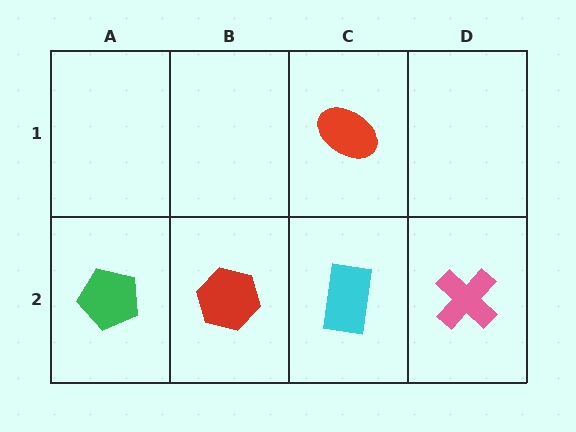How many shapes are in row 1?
1 shape.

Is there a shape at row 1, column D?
No, that cell is empty.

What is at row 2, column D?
A pink cross.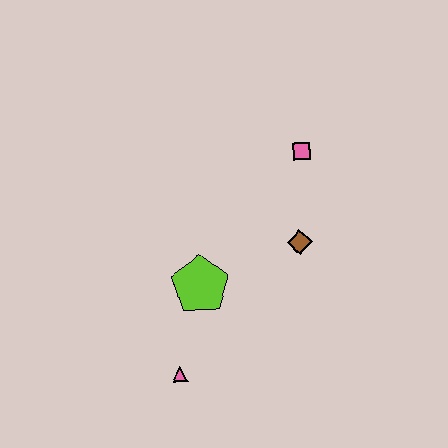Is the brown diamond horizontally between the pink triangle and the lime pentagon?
No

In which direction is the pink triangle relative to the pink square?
The pink triangle is below the pink square.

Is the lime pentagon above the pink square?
No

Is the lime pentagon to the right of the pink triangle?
Yes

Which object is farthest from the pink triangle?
The pink square is farthest from the pink triangle.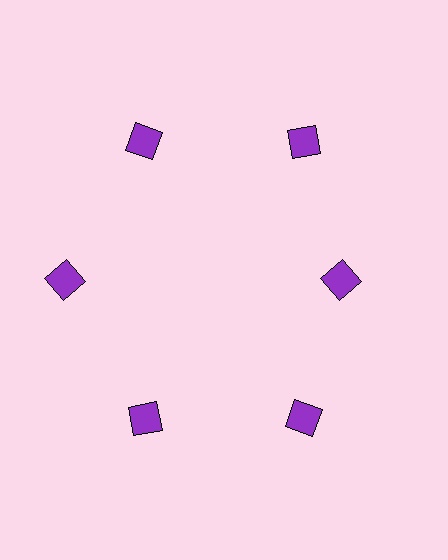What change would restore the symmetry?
The symmetry would be restored by moving it outward, back onto the ring so that all 6 squares sit at equal angles and equal distance from the center.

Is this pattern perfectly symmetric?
No. The 6 purple squares are arranged in a ring, but one element near the 3 o'clock position is pulled inward toward the center, breaking the 6-fold rotational symmetry.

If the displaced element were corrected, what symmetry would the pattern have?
It would have 6-fold rotational symmetry — the pattern would map onto itself every 60 degrees.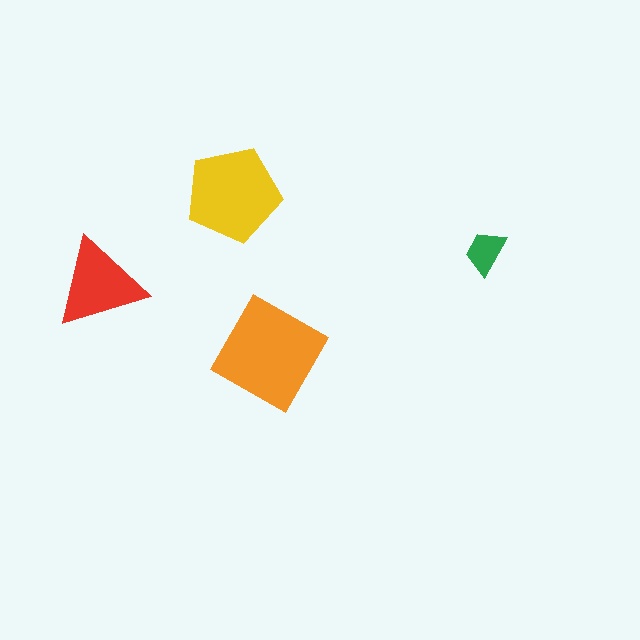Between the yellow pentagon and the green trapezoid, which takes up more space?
The yellow pentagon.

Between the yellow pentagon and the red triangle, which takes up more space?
The yellow pentagon.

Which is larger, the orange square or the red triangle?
The orange square.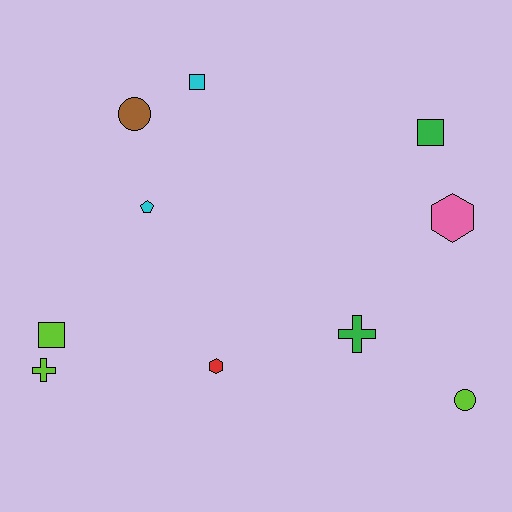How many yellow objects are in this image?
There are no yellow objects.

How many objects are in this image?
There are 10 objects.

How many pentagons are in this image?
There is 1 pentagon.